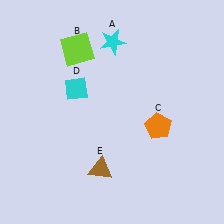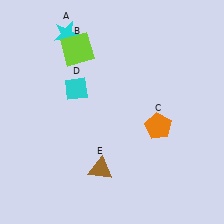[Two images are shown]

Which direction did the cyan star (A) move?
The cyan star (A) moved left.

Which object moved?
The cyan star (A) moved left.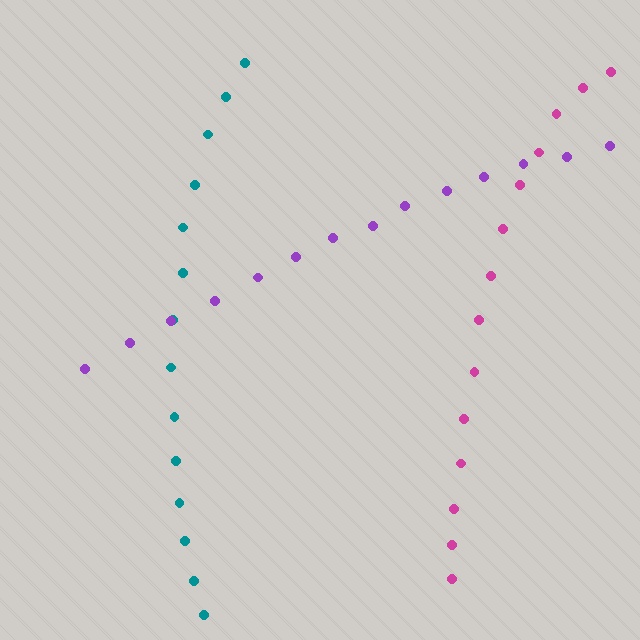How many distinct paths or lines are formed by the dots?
There are 3 distinct paths.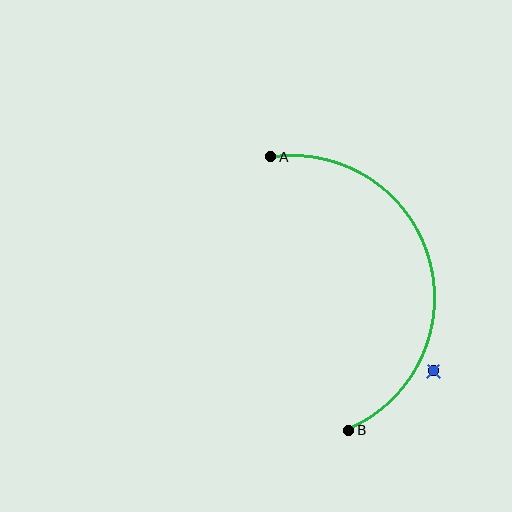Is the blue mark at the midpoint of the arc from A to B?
No — the blue mark does not lie on the arc at all. It sits slightly outside the curve.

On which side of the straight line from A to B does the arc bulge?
The arc bulges to the right of the straight line connecting A and B.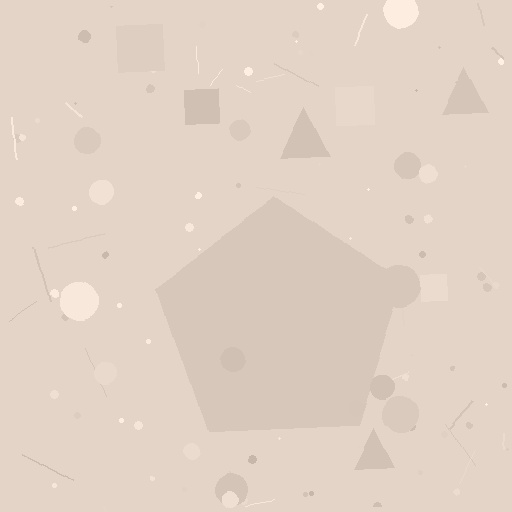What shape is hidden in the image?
A pentagon is hidden in the image.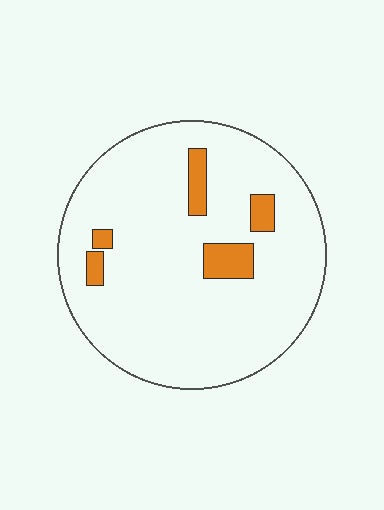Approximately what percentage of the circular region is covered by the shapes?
Approximately 10%.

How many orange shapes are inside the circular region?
5.